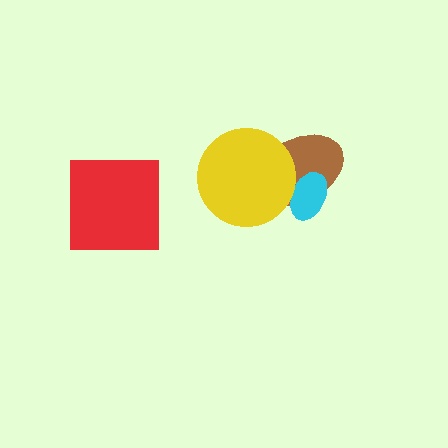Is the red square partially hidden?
No, no other shape covers it.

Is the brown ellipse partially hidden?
Yes, it is partially covered by another shape.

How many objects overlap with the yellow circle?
2 objects overlap with the yellow circle.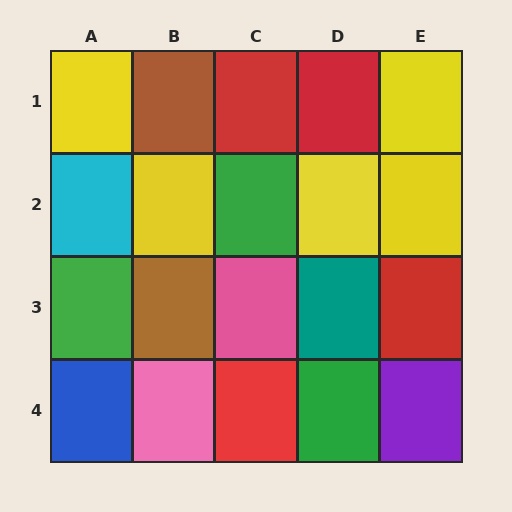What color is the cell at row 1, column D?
Red.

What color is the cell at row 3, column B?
Brown.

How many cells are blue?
1 cell is blue.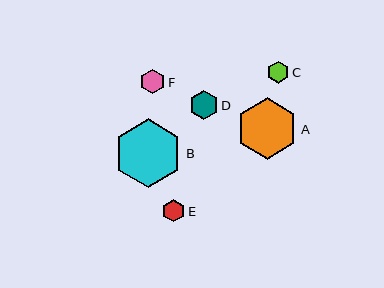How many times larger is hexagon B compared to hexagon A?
Hexagon B is approximately 1.1 times the size of hexagon A.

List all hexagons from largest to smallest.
From largest to smallest: B, A, D, F, E, C.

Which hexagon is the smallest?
Hexagon C is the smallest with a size of approximately 22 pixels.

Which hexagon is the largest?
Hexagon B is the largest with a size of approximately 69 pixels.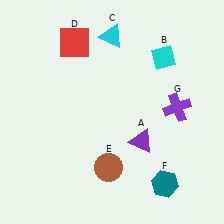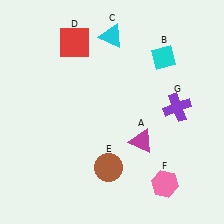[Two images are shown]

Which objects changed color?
A changed from purple to magenta. F changed from teal to pink.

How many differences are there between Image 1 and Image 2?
There are 2 differences between the two images.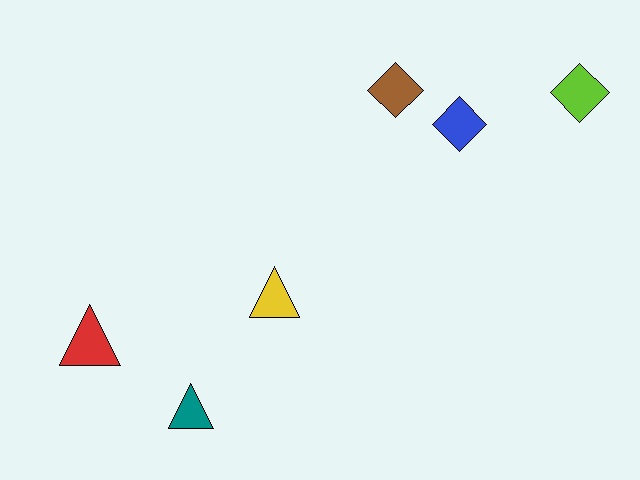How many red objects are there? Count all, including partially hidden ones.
There is 1 red object.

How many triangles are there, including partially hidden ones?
There are 3 triangles.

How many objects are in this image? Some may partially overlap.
There are 6 objects.